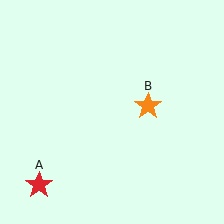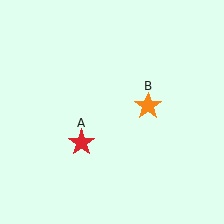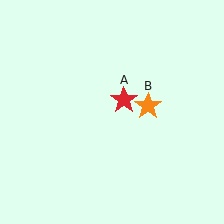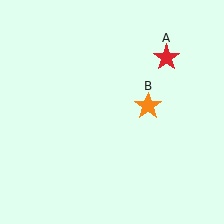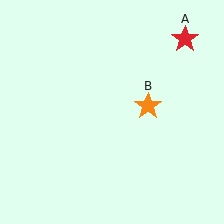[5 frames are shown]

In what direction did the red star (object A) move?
The red star (object A) moved up and to the right.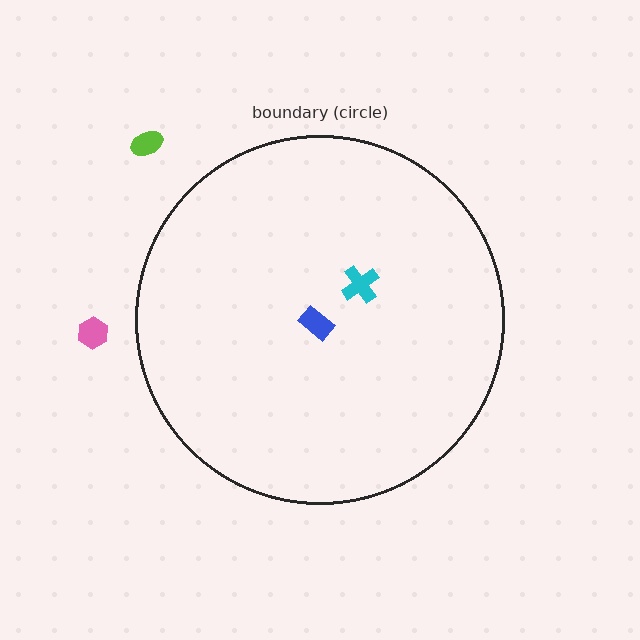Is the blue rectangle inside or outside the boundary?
Inside.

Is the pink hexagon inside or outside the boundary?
Outside.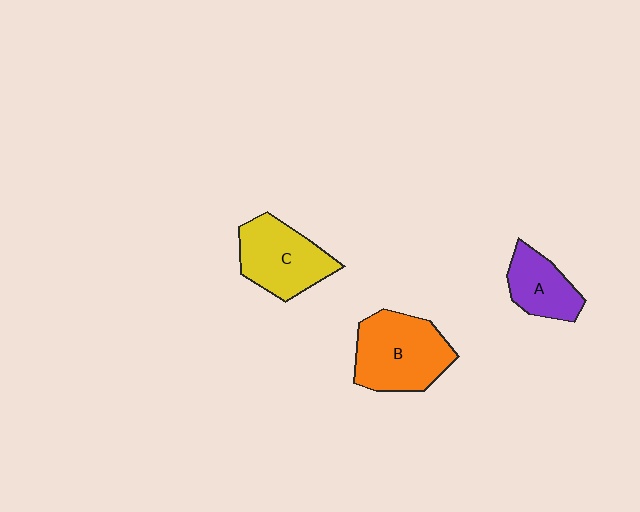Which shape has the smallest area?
Shape A (purple).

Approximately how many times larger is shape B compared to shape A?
Approximately 1.7 times.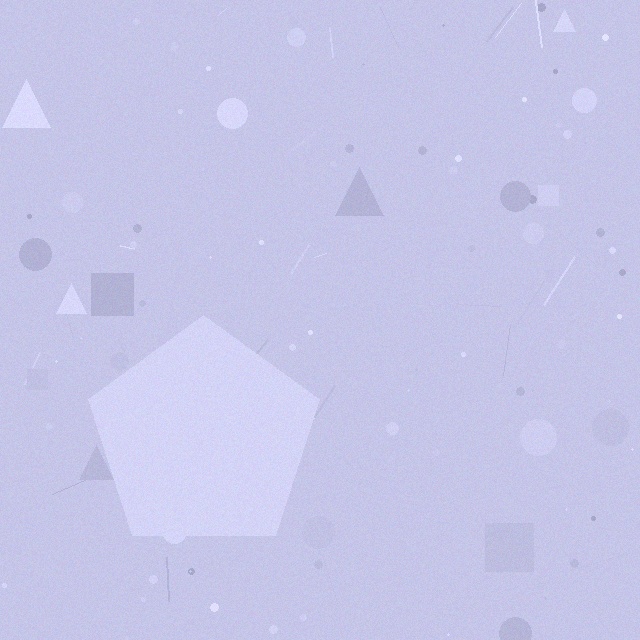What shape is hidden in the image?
A pentagon is hidden in the image.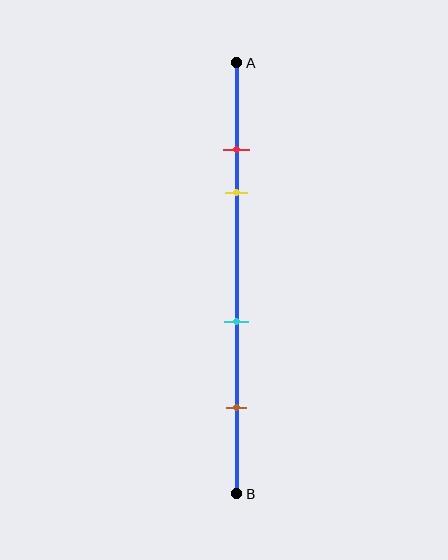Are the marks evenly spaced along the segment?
No, the marks are not evenly spaced.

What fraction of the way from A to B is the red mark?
The red mark is approximately 20% (0.2) of the way from A to B.